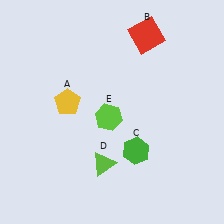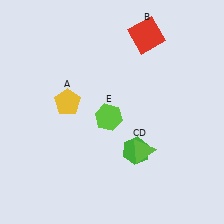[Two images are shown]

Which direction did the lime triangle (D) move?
The lime triangle (D) moved right.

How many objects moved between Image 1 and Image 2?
1 object moved between the two images.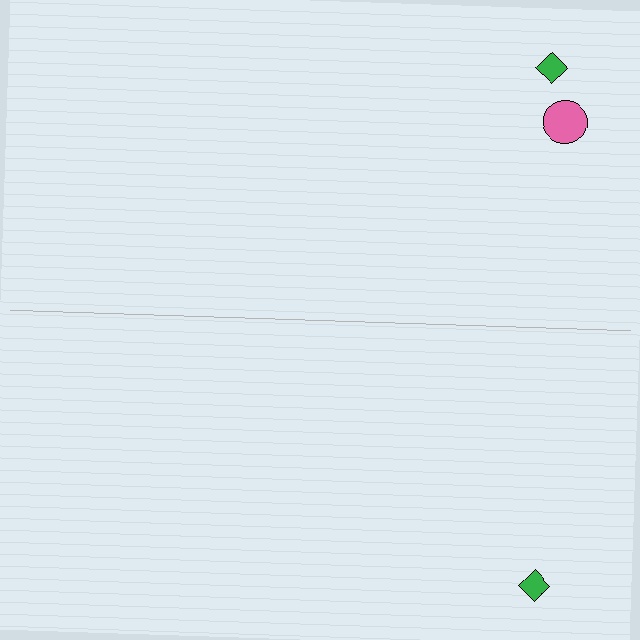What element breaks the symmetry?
A pink circle is missing from the bottom side.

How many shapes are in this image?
There are 3 shapes in this image.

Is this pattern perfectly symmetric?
No, the pattern is not perfectly symmetric. A pink circle is missing from the bottom side.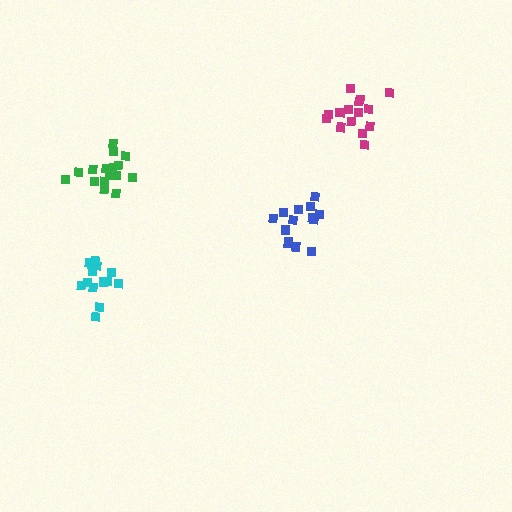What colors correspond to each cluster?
The clusters are colored: magenta, green, blue, cyan.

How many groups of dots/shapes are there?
There are 4 groups.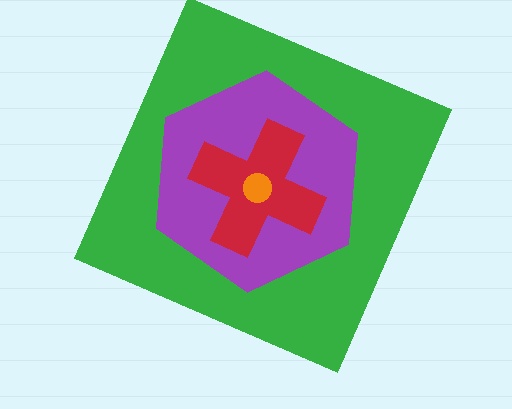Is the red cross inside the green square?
Yes.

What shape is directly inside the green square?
The purple hexagon.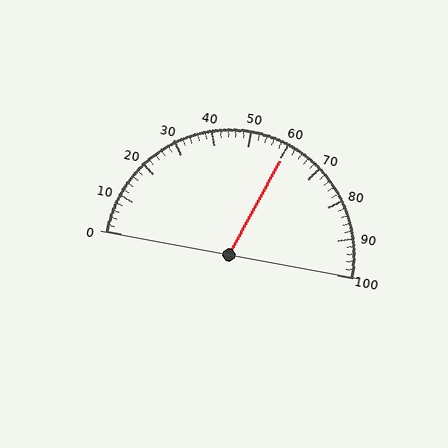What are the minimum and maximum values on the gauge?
The gauge ranges from 0 to 100.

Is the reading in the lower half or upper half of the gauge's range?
The reading is in the upper half of the range (0 to 100).